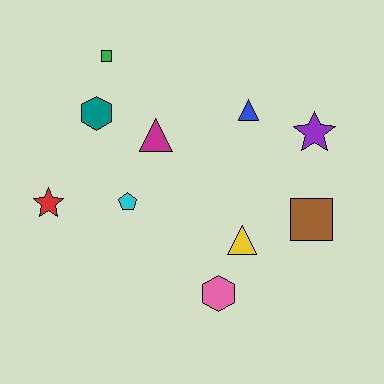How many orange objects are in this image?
There are no orange objects.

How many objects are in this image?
There are 10 objects.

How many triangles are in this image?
There are 3 triangles.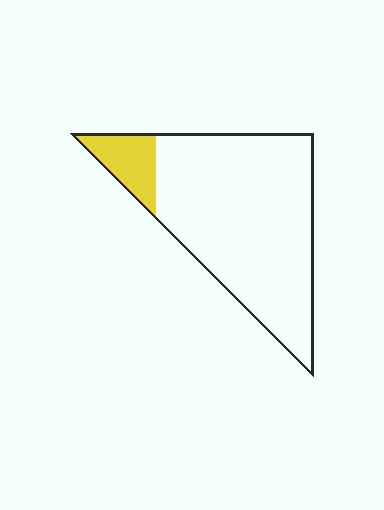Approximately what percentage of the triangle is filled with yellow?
Approximately 15%.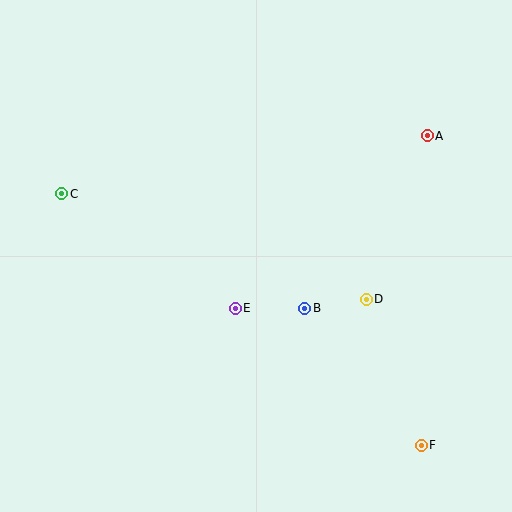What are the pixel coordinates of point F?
Point F is at (421, 445).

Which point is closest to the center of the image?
Point E at (235, 308) is closest to the center.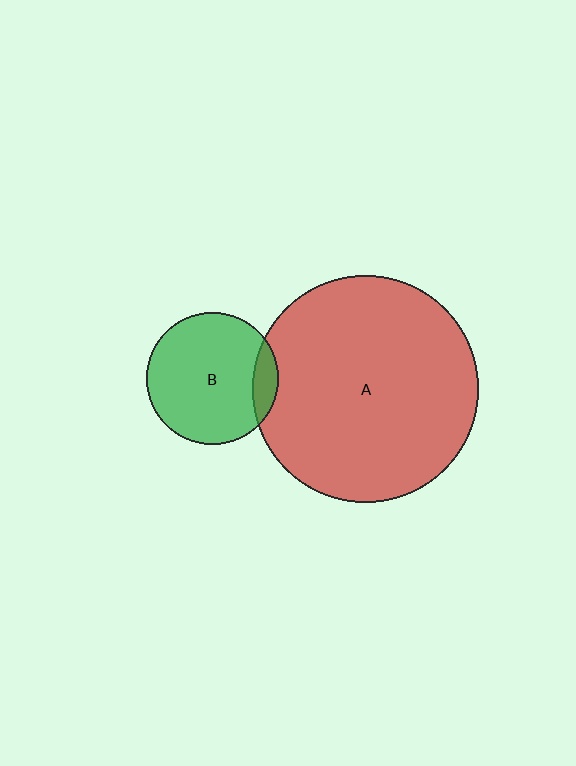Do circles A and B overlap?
Yes.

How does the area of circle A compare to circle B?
Approximately 2.9 times.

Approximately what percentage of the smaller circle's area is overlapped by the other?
Approximately 10%.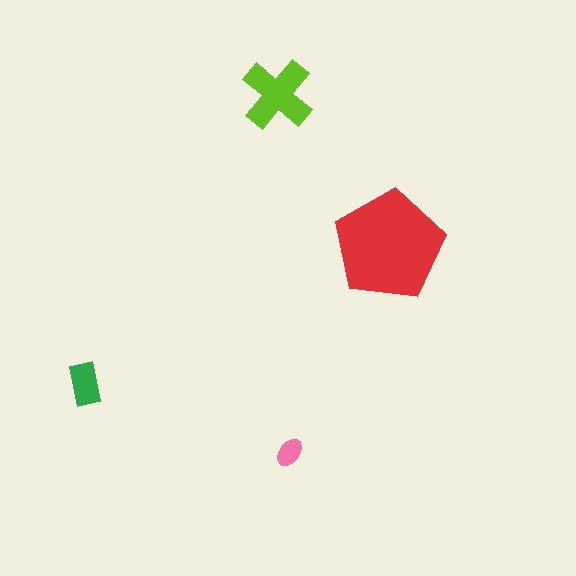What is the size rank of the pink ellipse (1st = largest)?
4th.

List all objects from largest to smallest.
The red pentagon, the lime cross, the green rectangle, the pink ellipse.